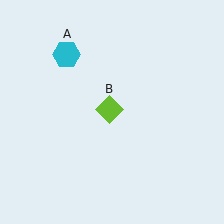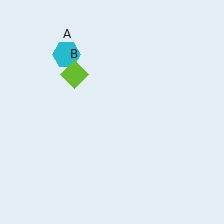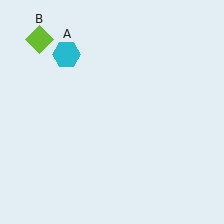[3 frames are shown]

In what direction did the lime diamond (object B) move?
The lime diamond (object B) moved up and to the left.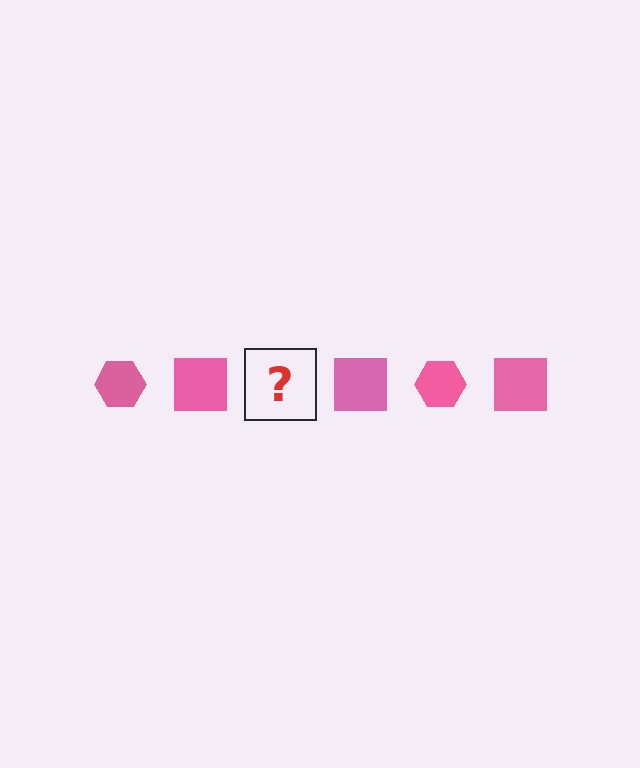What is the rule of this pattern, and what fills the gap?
The rule is that the pattern cycles through hexagon, square shapes in pink. The gap should be filled with a pink hexagon.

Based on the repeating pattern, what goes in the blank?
The blank should be a pink hexagon.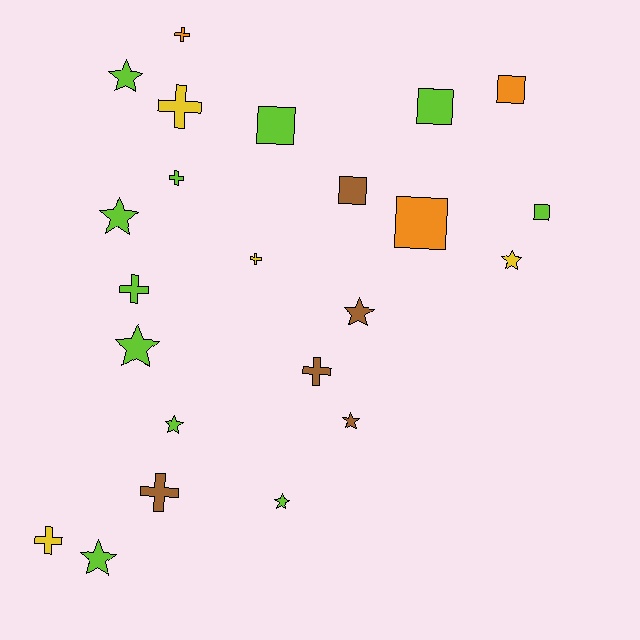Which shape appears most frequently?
Star, with 9 objects.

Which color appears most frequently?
Lime, with 11 objects.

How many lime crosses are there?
There are 2 lime crosses.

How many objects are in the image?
There are 23 objects.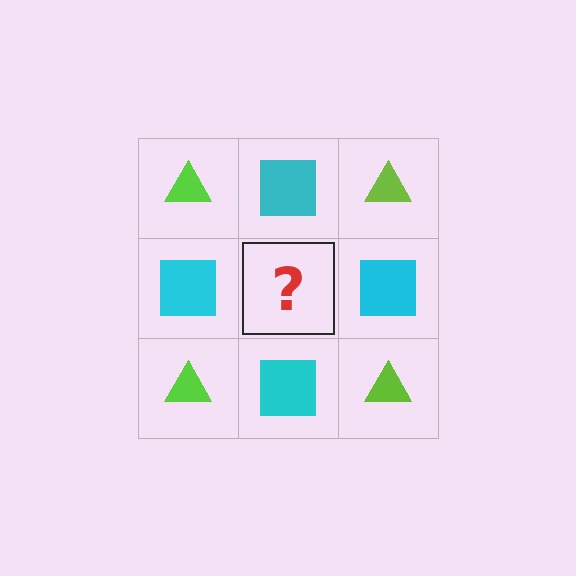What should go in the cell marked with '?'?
The missing cell should contain a lime triangle.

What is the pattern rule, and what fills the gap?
The rule is that it alternates lime triangle and cyan square in a checkerboard pattern. The gap should be filled with a lime triangle.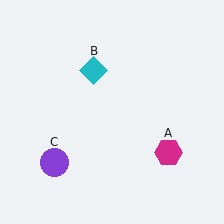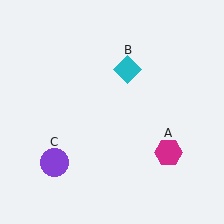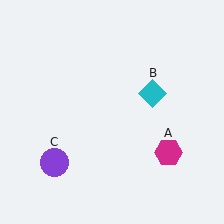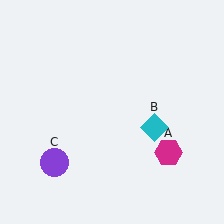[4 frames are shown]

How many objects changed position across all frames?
1 object changed position: cyan diamond (object B).